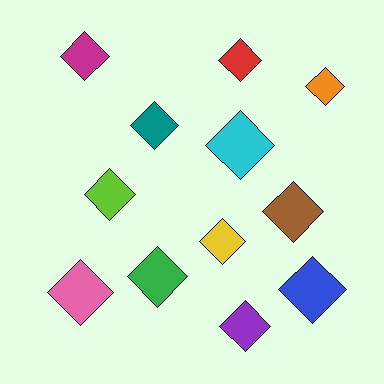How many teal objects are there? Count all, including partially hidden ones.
There is 1 teal object.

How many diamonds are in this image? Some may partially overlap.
There are 12 diamonds.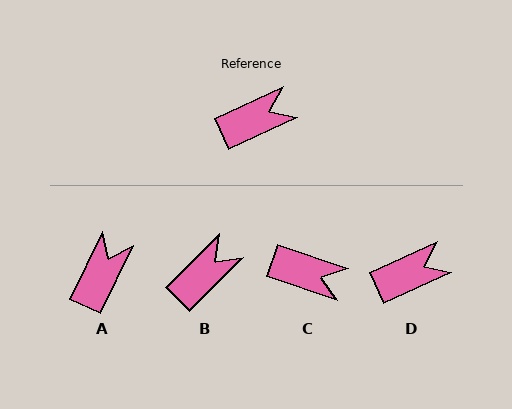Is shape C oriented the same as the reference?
No, it is off by about 43 degrees.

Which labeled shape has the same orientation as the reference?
D.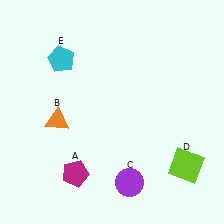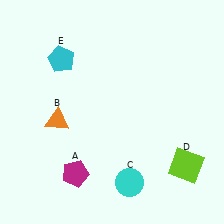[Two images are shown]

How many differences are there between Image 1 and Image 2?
There is 1 difference between the two images.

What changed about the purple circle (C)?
In Image 1, C is purple. In Image 2, it changed to cyan.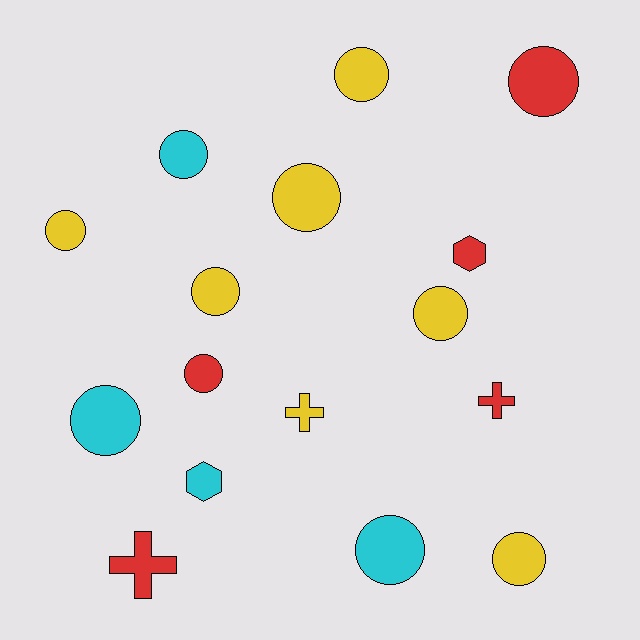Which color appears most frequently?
Yellow, with 7 objects.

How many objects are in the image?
There are 16 objects.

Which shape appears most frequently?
Circle, with 11 objects.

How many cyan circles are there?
There are 3 cyan circles.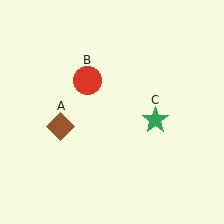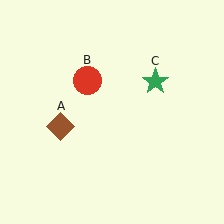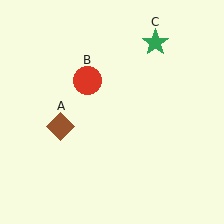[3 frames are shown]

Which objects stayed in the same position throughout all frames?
Brown diamond (object A) and red circle (object B) remained stationary.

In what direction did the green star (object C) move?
The green star (object C) moved up.